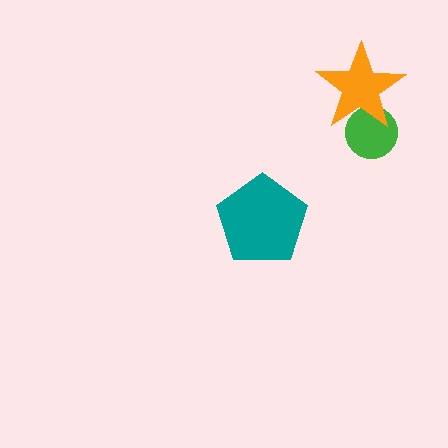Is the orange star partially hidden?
No, no other shape covers it.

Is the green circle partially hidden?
Yes, it is partially covered by another shape.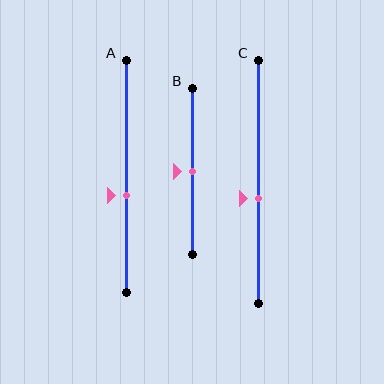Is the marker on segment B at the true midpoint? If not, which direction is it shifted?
Yes, the marker on segment B is at the true midpoint.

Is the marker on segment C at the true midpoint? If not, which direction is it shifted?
No, the marker on segment C is shifted downward by about 7% of the segment length.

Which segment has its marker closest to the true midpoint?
Segment B has its marker closest to the true midpoint.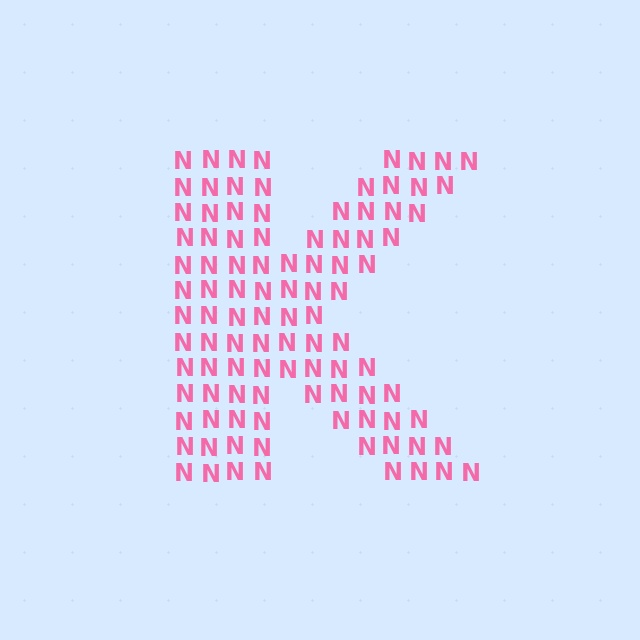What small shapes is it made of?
It is made of small letter N's.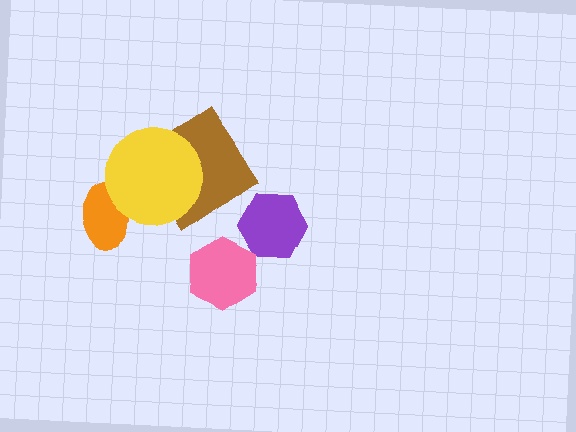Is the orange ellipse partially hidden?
Yes, it is partially covered by another shape.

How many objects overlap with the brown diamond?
1 object overlaps with the brown diamond.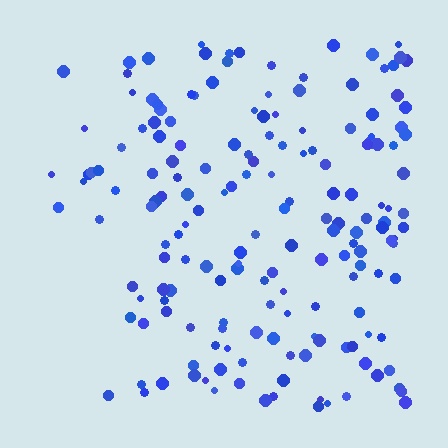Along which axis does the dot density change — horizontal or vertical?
Horizontal.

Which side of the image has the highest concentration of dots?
The right.